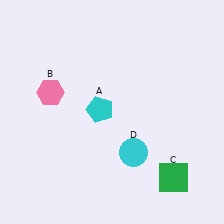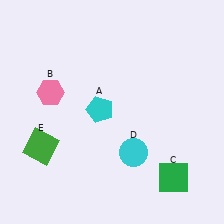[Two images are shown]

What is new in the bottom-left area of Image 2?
A green square (E) was added in the bottom-left area of Image 2.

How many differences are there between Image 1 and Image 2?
There is 1 difference between the two images.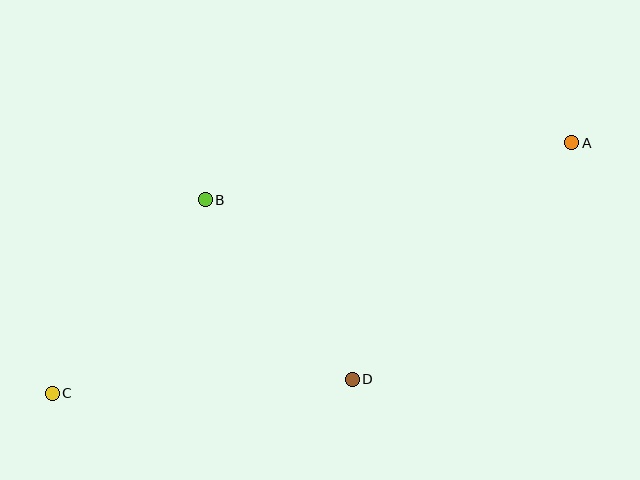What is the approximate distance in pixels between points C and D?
The distance between C and D is approximately 301 pixels.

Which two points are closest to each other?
Points B and D are closest to each other.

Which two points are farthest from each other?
Points A and C are farthest from each other.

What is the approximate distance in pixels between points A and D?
The distance between A and D is approximately 322 pixels.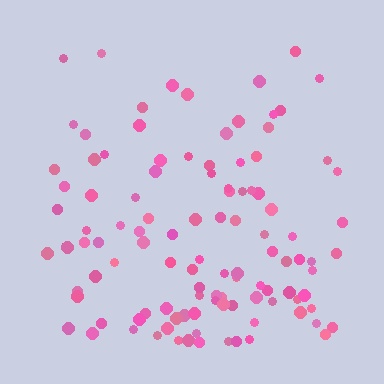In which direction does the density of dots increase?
From top to bottom, with the bottom side densest.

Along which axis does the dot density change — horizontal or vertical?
Vertical.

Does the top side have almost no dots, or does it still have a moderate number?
Still a moderate number, just noticeably fewer than the bottom.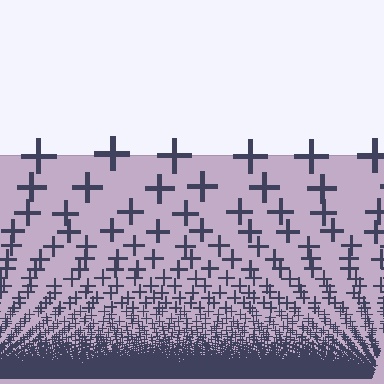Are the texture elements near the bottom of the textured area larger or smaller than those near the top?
Smaller. The gradient is inverted — elements near the bottom are smaller and denser.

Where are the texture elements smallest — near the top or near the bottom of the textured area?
Near the bottom.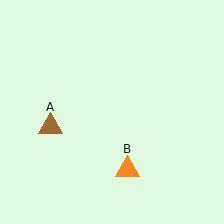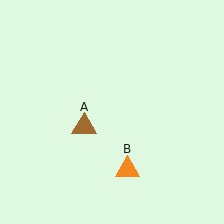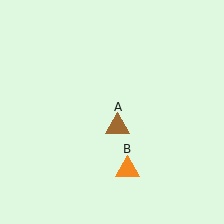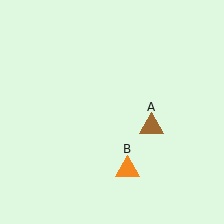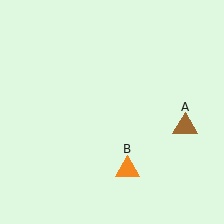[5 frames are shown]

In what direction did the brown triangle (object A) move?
The brown triangle (object A) moved right.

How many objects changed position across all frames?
1 object changed position: brown triangle (object A).